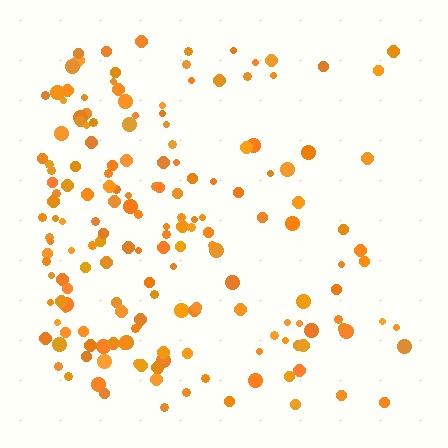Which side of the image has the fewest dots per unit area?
The right.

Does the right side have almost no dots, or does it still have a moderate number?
Still a moderate number, just noticeably fewer than the left.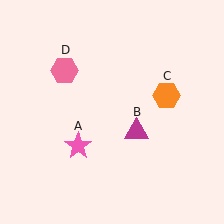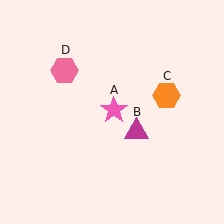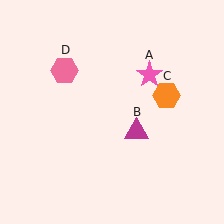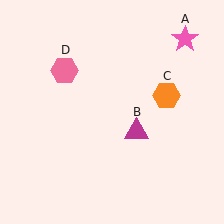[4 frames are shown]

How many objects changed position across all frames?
1 object changed position: pink star (object A).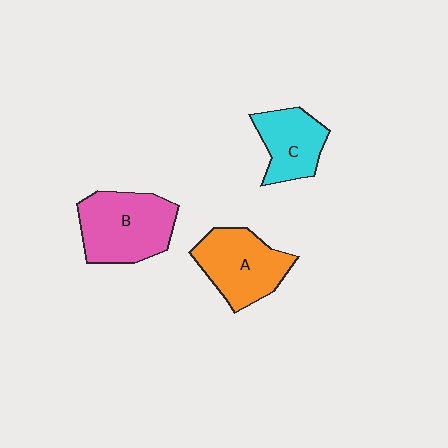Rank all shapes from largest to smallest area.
From largest to smallest: B (pink), A (orange), C (cyan).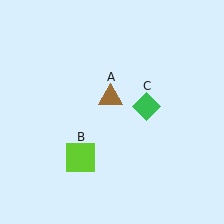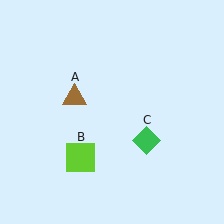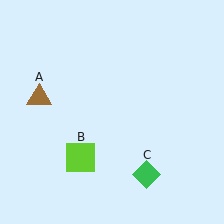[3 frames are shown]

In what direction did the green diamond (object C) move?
The green diamond (object C) moved down.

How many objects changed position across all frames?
2 objects changed position: brown triangle (object A), green diamond (object C).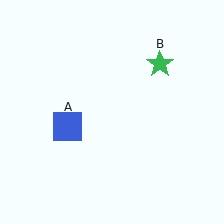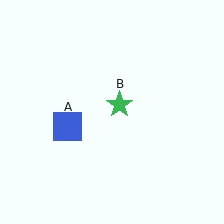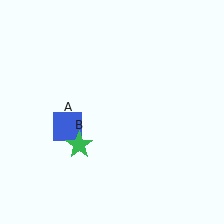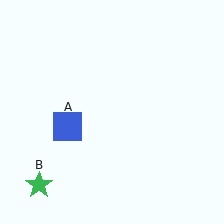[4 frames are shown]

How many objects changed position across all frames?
1 object changed position: green star (object B).